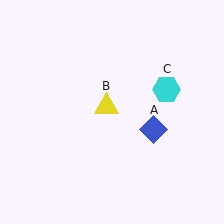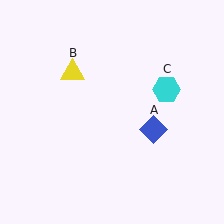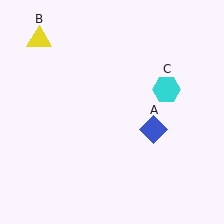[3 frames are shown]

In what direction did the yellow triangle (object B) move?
The yellow triangle (object B) moved up and to the left.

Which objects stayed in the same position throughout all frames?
Blue diamond (object A) and cyan hexagon (object C) remained stationary.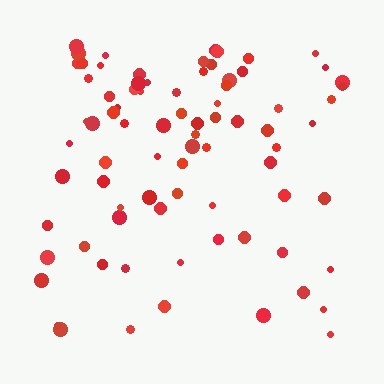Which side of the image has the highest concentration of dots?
The top.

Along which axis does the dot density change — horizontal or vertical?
Vertical.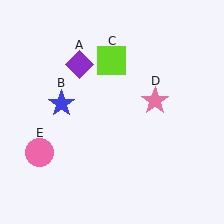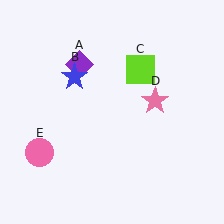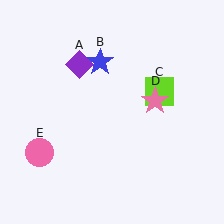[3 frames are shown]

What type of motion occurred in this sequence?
The blue star (object B), lime square (object C) rotated clockwise around the center of the scene.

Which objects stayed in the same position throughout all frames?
Purple diamond (object A) and pink star (object D) and pink circle (object E) remained stationary.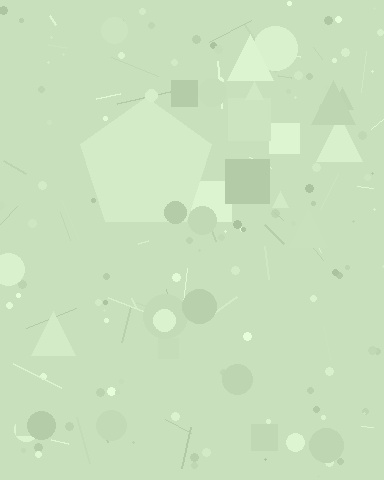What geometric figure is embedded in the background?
A pentagon is embedded in the background.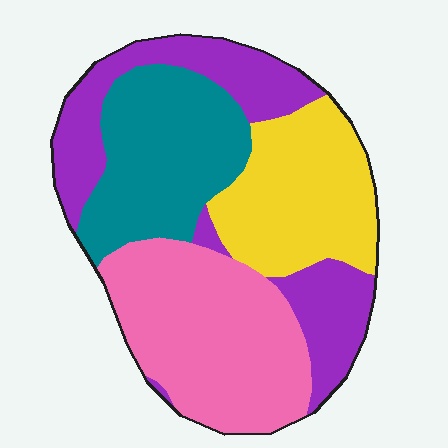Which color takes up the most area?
Pink, at roughly 30%.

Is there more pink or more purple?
Pink.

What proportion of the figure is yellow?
Yellow covers about 20% of the figure.